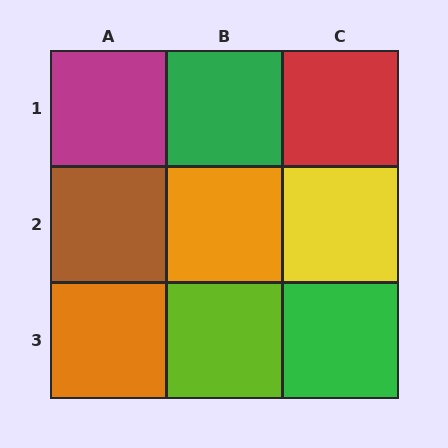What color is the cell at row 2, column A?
Brown.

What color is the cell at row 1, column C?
Red.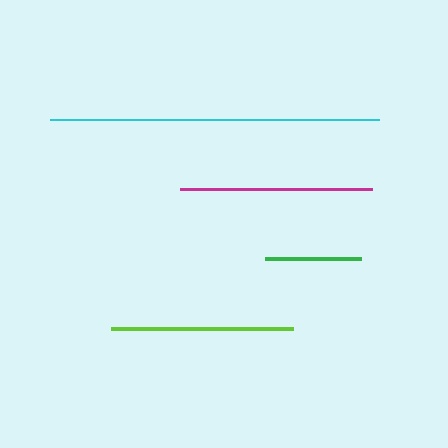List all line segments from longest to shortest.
From longest to shortest: cyan, magenta, lime, green.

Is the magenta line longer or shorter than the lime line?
The magenta line is longer than the lime line.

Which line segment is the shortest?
The green line is the shortest at approximately 97 pixels.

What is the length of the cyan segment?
The cyan segment is approximately 329 pixels long.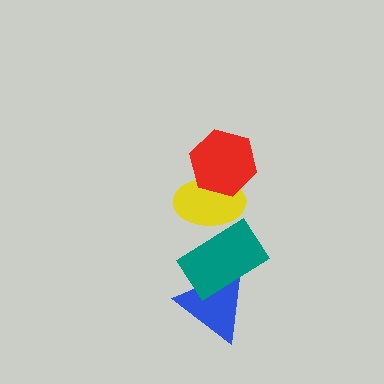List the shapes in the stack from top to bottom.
From top to bottom: the red hexagon, the yellow ellipse, the teal rectangle, the blue triangle.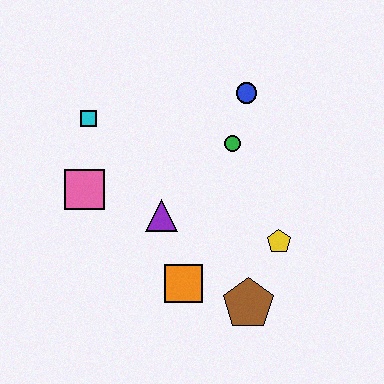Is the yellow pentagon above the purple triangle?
No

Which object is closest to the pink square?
The cyan square is closest to the pink square.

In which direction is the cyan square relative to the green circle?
The cyan square is to the left of the green circle.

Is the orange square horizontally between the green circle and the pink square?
Yes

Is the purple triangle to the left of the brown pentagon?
Yes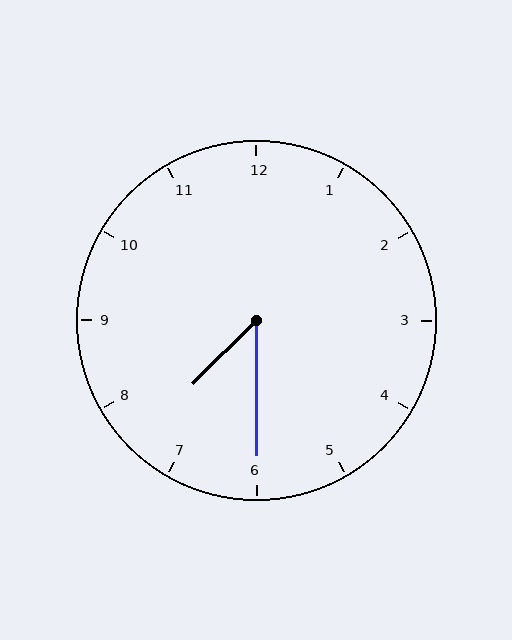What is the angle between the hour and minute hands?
Approximately 45 degrees.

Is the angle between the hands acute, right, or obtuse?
It is acute.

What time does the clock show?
7:30.